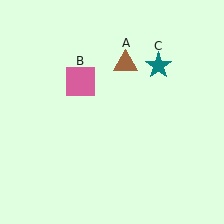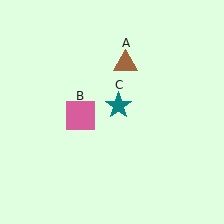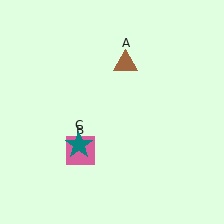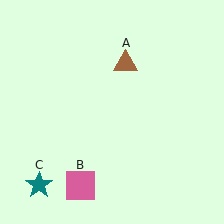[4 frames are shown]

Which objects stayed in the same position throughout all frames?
Brown triangle (object A) remained stationary.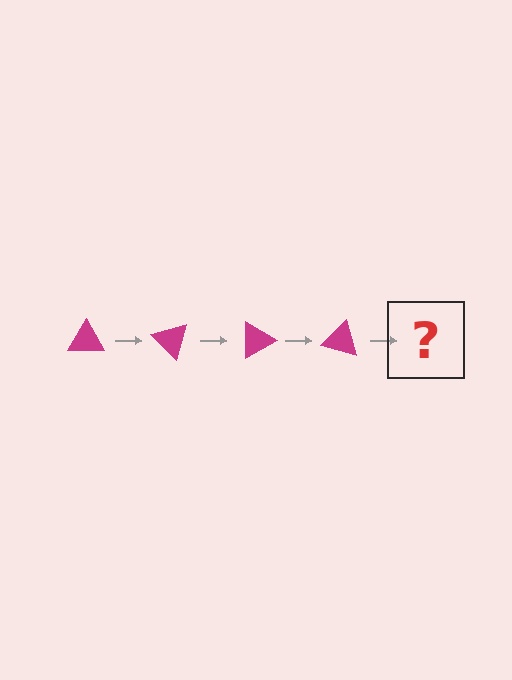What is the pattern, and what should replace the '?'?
The pattern is that the triangle rotates 45 degrees each step. The '?' should be a magenta triangle rotated 180 degrees.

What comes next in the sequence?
The next element should be a magenta triangle rotated 180 degrees.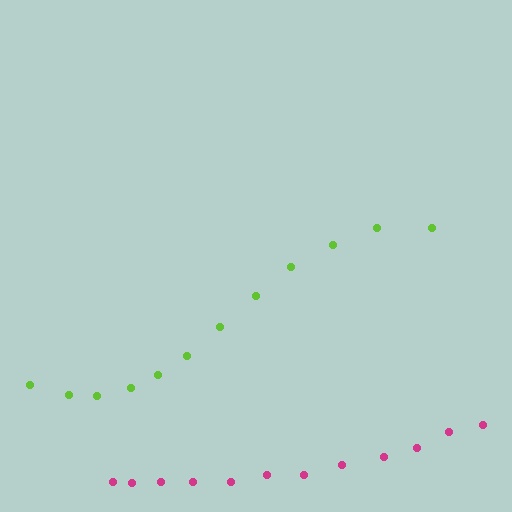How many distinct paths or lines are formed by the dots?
There are 2 distinct paths.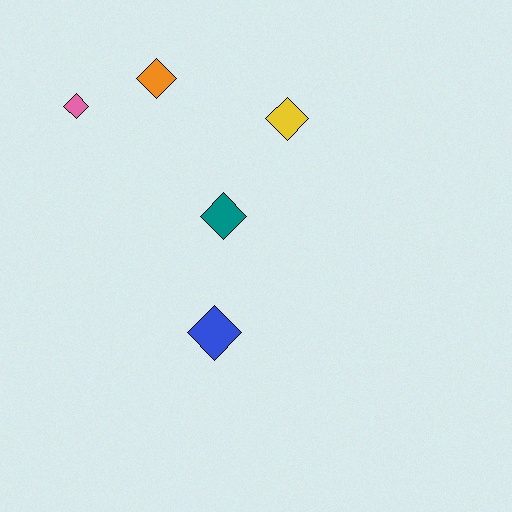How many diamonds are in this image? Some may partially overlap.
There are 5 diamonds.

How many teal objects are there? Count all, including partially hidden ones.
There is 1 teal object.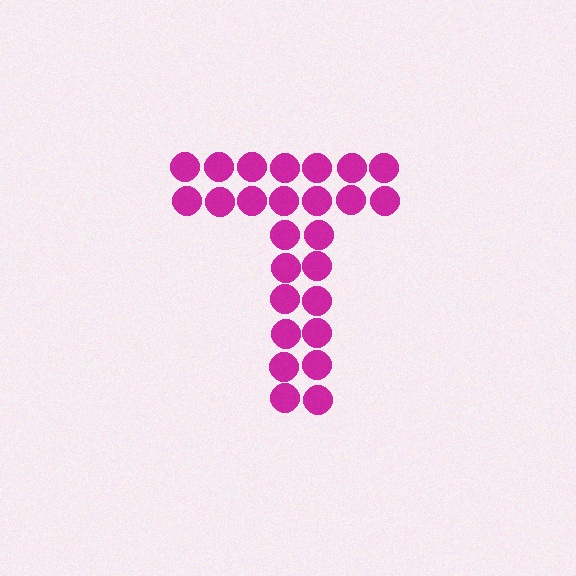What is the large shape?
The large shape is the letter T.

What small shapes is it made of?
It is made of small circles.